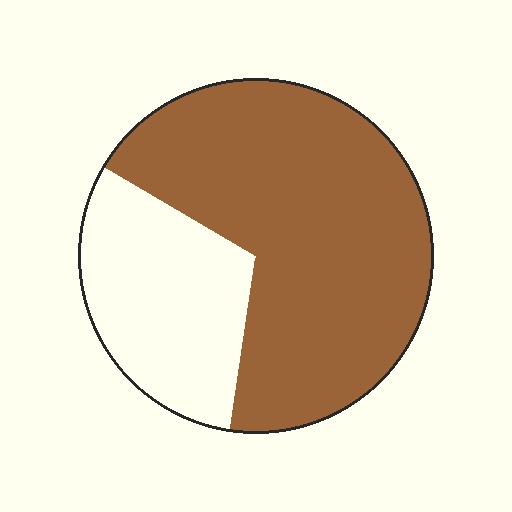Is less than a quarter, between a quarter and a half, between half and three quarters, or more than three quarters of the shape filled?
Between half and three quarters.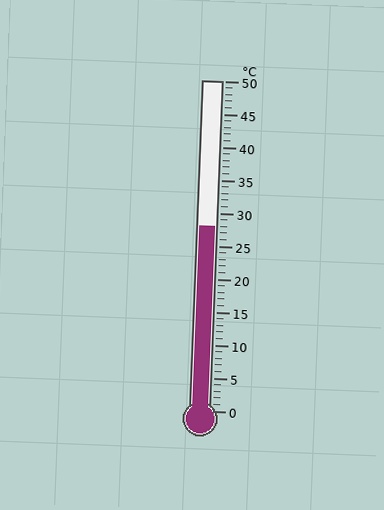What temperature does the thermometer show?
The thermometer shows approximately 28°C.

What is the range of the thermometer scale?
The thermometer scale ranges from 0°C to 50°C.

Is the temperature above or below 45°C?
The temperature is below 45°C.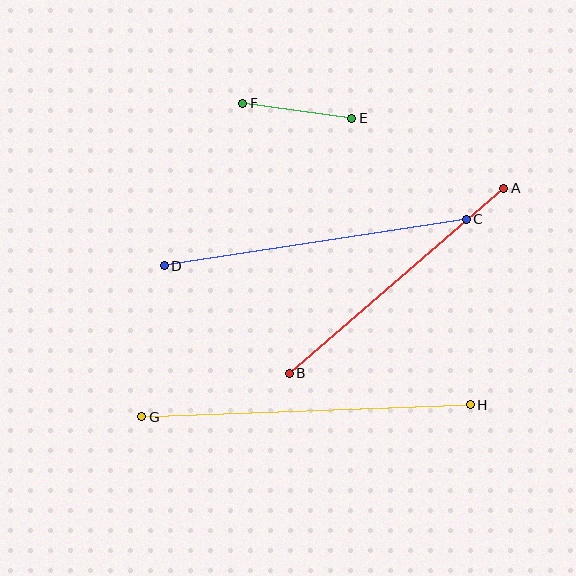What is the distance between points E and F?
The distance is approximately 110 pixels.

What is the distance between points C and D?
The distance is approximately 306 pixels.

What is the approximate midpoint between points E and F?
The midpoint is at approximately (297, 111) pixels.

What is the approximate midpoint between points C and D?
The midpoint is at approximately (315, 242) pixels.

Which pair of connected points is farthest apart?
Points G and H are farthest apart.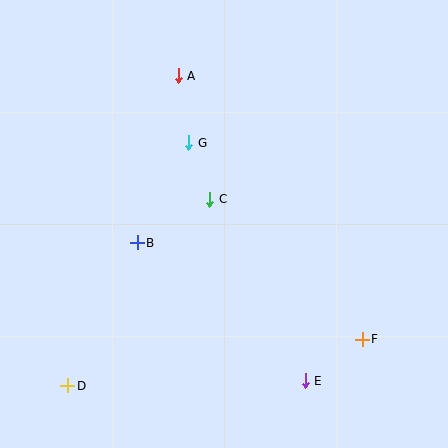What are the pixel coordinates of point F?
Point F is at (362, 339).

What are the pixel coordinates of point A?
Point A is at (178, 76).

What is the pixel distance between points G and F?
The distance between G and F is 262 pixels.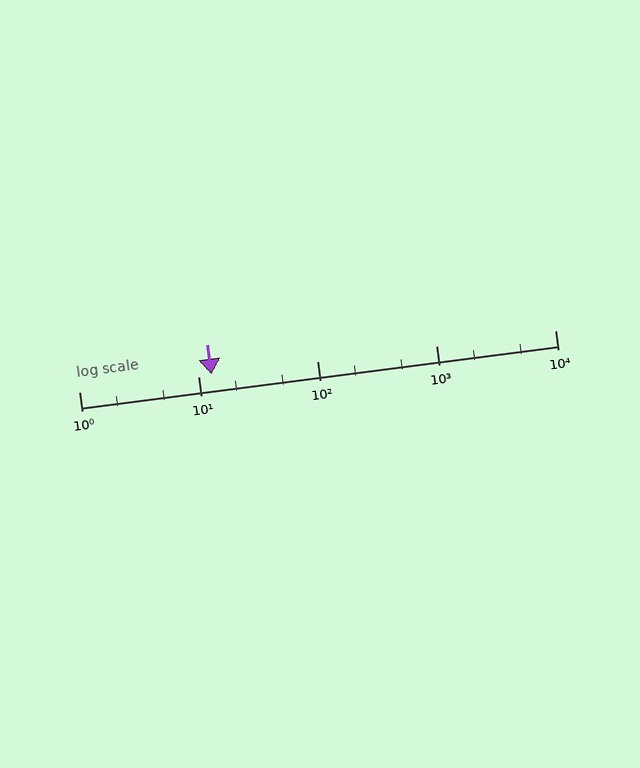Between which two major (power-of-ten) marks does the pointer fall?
The pointer is between 10 and 100.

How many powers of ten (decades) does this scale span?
The scale spans 4 decades, from 1 to 10000.